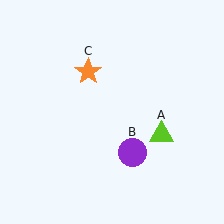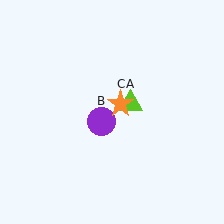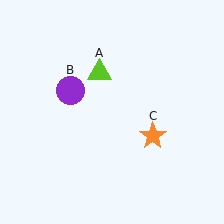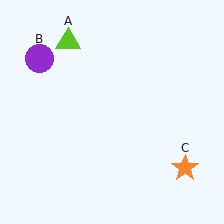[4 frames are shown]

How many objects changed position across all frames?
3 objects changed position: lime triangle (object A), purple circle (object B), orange star (object C).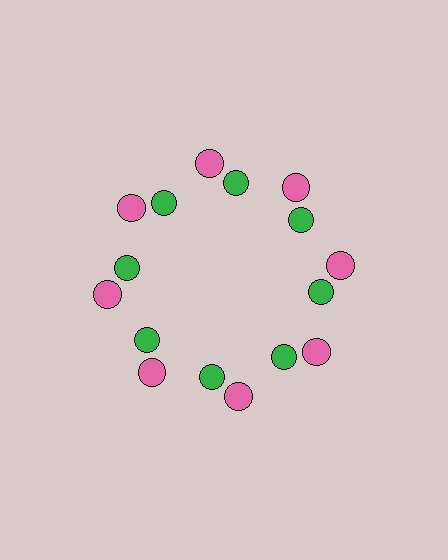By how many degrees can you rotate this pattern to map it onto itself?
The pattern maps onto itself every 45 degrees of rotation.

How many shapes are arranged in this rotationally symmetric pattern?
There are 16 shapes, arranged in 8 groups of 2.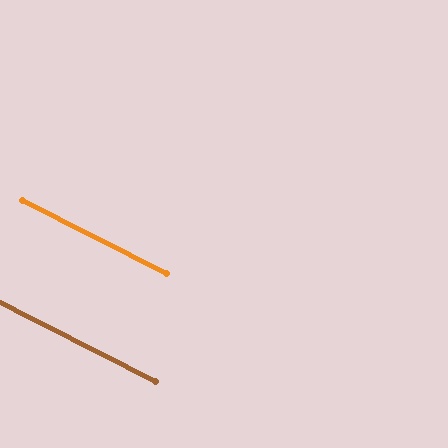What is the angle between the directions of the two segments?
Approximately 0 degrees.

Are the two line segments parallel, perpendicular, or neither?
Parallel — their directions differ by only 0.1°.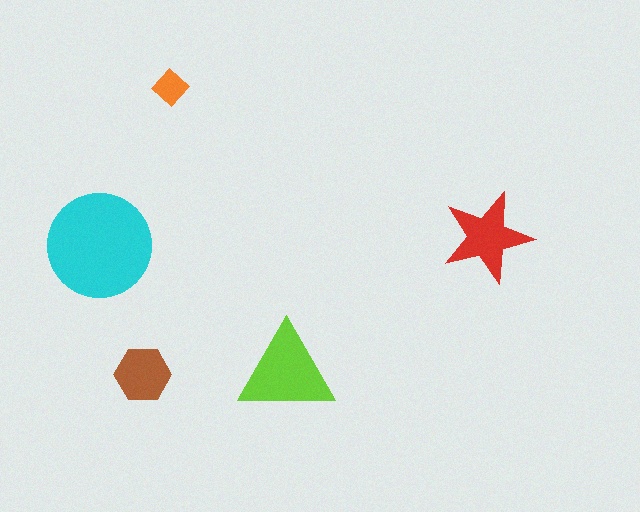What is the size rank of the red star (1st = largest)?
3rd.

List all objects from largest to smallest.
The cyan circle, the lime triangle, the red star, the brown hexagon, the orange diamond.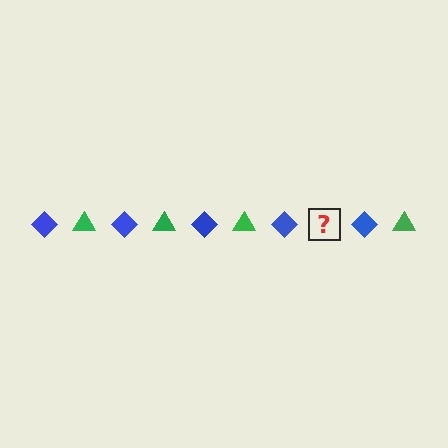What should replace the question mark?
The question mark should be replaced with a green triangle.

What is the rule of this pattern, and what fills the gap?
The rule is that the pattern alternates between blue diamond and green triangle. The gap should be filled with a green triangle.